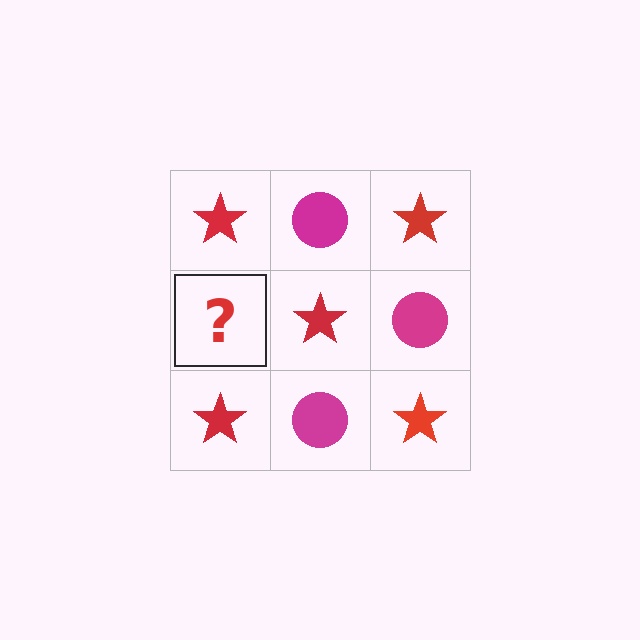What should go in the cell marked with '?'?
The missing cell should contain a magenta circle.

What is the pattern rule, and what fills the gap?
The rule is that it alternates red star and magenta circle in a checkerboard pattern. The gap should be filled with a magenta circle.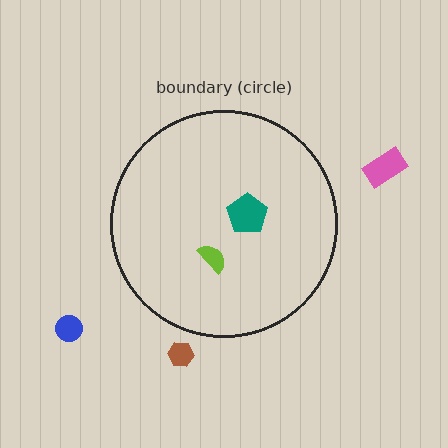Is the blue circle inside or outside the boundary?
Outside.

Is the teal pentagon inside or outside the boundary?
Inside.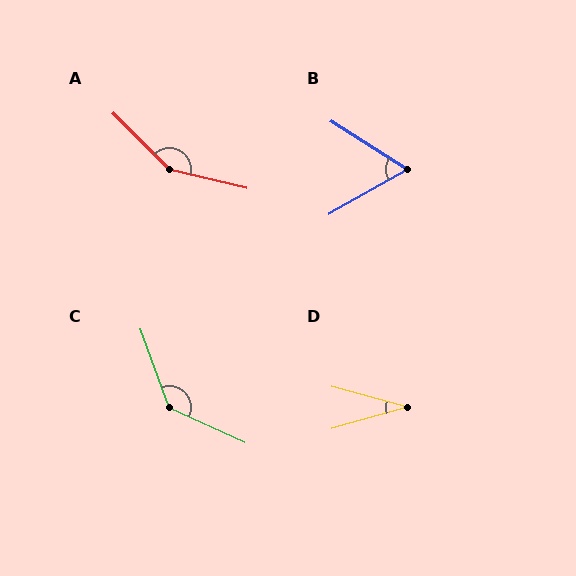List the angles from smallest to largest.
D (31°), B (62°), C (135°), A (148°).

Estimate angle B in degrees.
Approximately 62 degrees.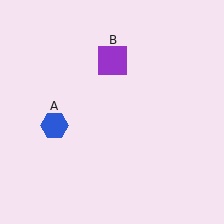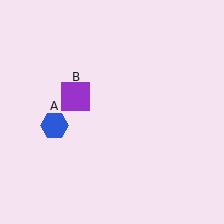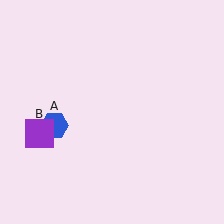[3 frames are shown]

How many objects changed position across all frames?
1 object changed position: purple square (object B).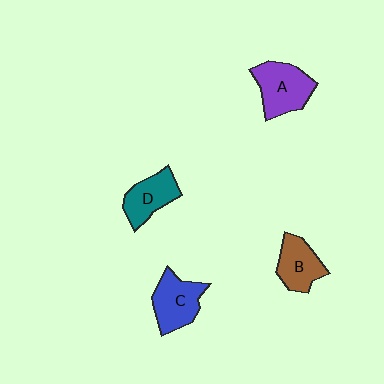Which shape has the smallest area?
Shape B (brown).